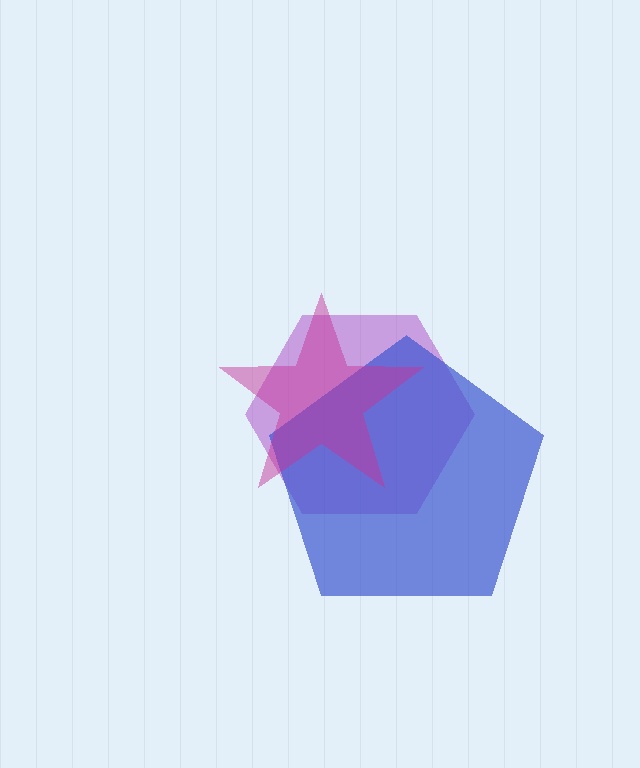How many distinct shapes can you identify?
There are 3 distinct shapes: a purple hexagon, a blue pentagon, a magenta star.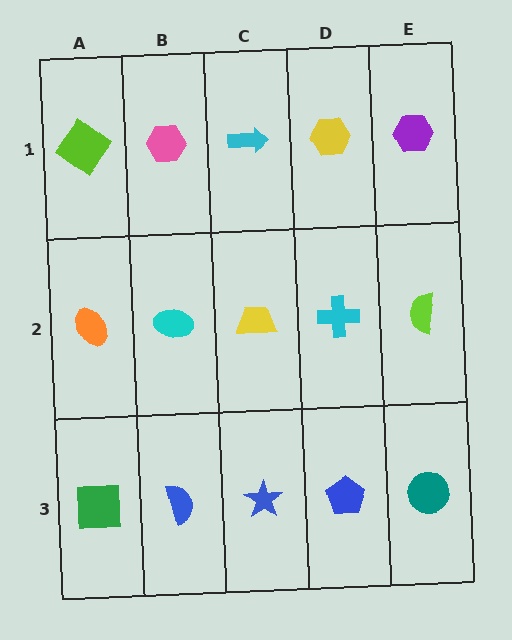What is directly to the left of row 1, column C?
A pink hexagon.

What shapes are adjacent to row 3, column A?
An orange ellipse (row 2, column A), a blue semicircle (row 3, column B).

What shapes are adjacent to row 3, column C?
A yellow trapezoid (row 2, column C), a blue semicircle (row 3, column B), a blue pentagon (row 3, column D).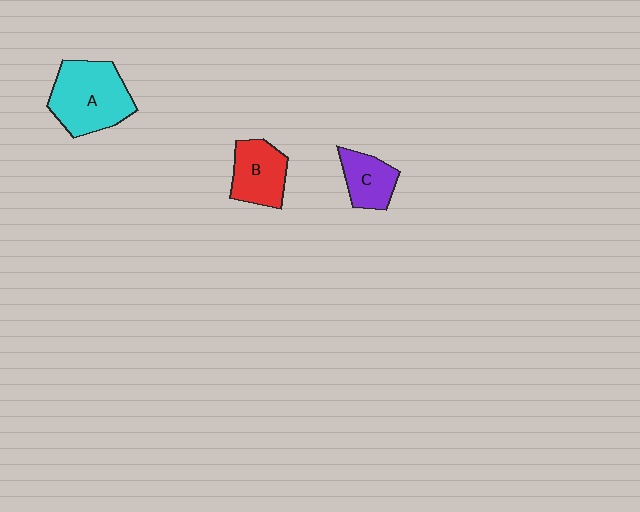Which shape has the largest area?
Shape A (cyan).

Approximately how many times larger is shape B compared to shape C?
Approximately 1.2 times.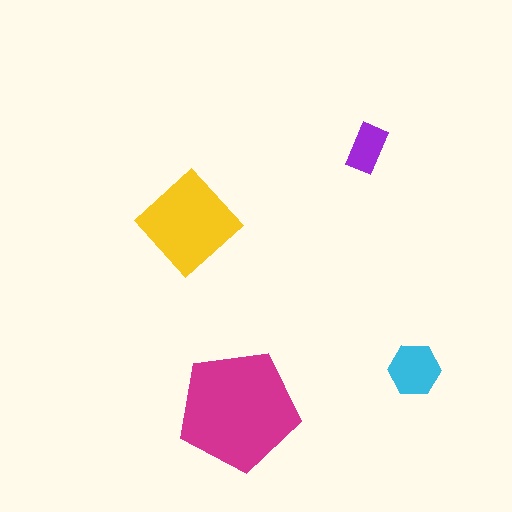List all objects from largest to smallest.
The magenta pentagon, the yellow diamond, the cyan hexagon, the purple rectangle.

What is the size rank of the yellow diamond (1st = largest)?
2nd.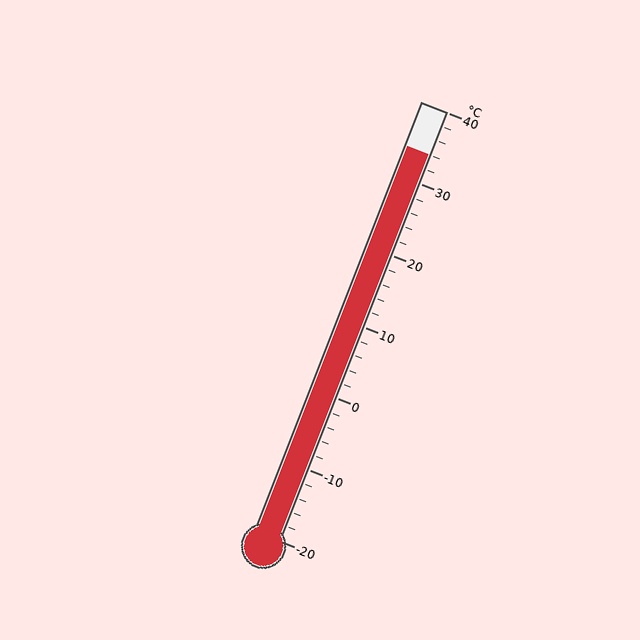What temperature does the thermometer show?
The thermometer shows approximately 34°C.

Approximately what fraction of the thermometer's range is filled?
The thermometer is filled to approximately 90% of its range.